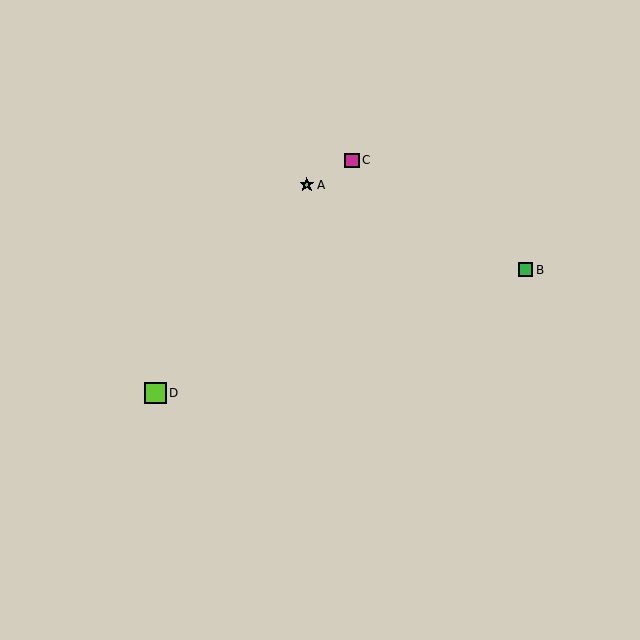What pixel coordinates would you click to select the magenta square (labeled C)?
Click at (352, 160) to select the magenta square C.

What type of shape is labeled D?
Shape D is a lime square.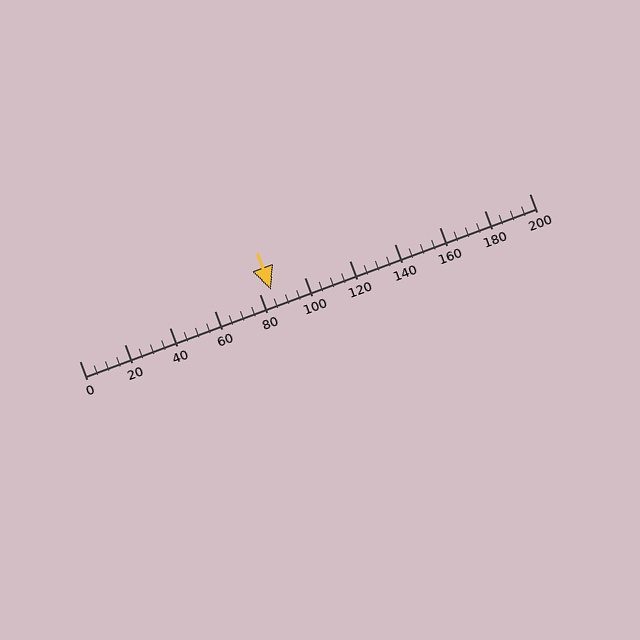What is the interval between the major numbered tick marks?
The major tick marks are spaced 20 units apart.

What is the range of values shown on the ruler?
The ruler shows values from 0 to 200.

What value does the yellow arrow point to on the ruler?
The yellow arrow points to approximately 85.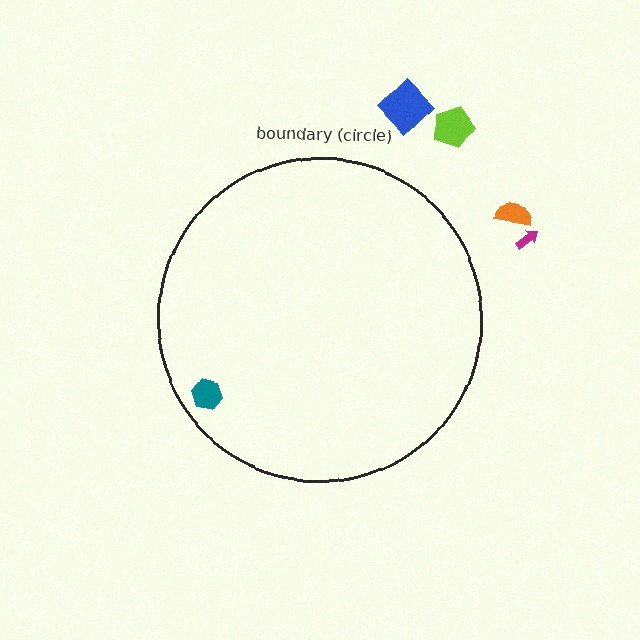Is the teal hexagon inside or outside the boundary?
Inside.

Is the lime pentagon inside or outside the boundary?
Outside.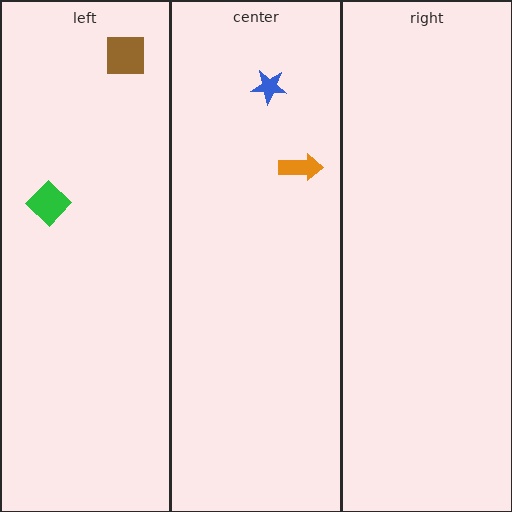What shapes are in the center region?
The blue star, the orange arrow.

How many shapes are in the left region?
2.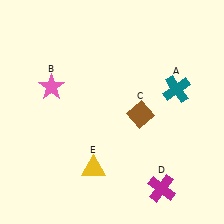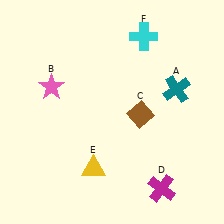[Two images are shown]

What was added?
A cyan cross (F) was added in Image 2.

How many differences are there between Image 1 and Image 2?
There is 1 difference between the two images.